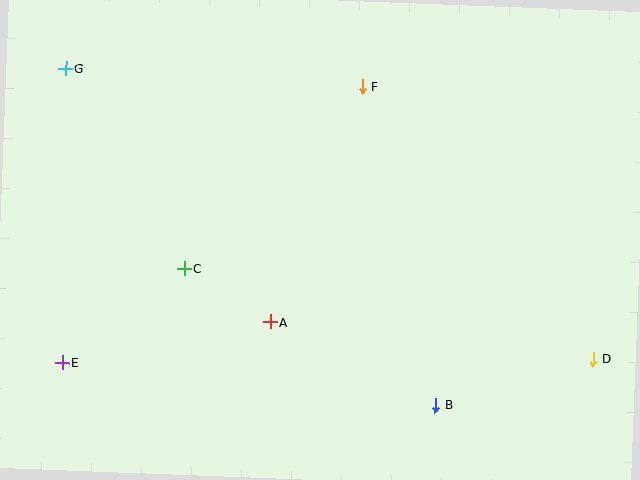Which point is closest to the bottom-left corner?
Point E is closest to the bottom-left corner.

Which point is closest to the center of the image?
Point A at (270, 322) is closest to the center.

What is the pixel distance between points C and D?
The distance between C and D is 419 pixels.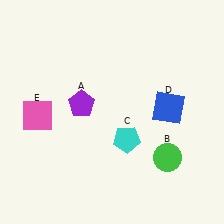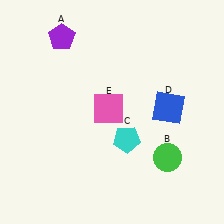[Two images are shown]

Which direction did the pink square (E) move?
The pink square (E) moved right.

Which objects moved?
The objects that moved are: the purple pentagon (A), the pink square (E).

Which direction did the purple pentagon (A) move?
The purple pentagon (A) moved up.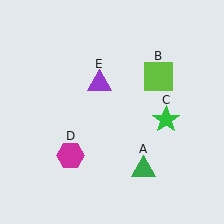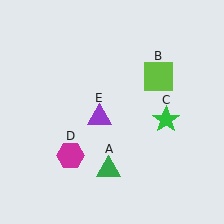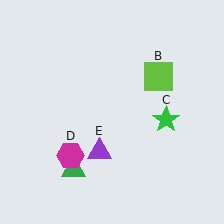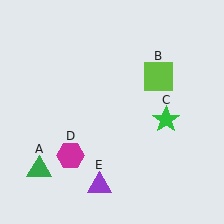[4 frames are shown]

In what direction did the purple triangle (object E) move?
The purple triangle (object E) moved down.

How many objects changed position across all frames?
2 objects changed position: green triangle (object A), purple triangle (object E).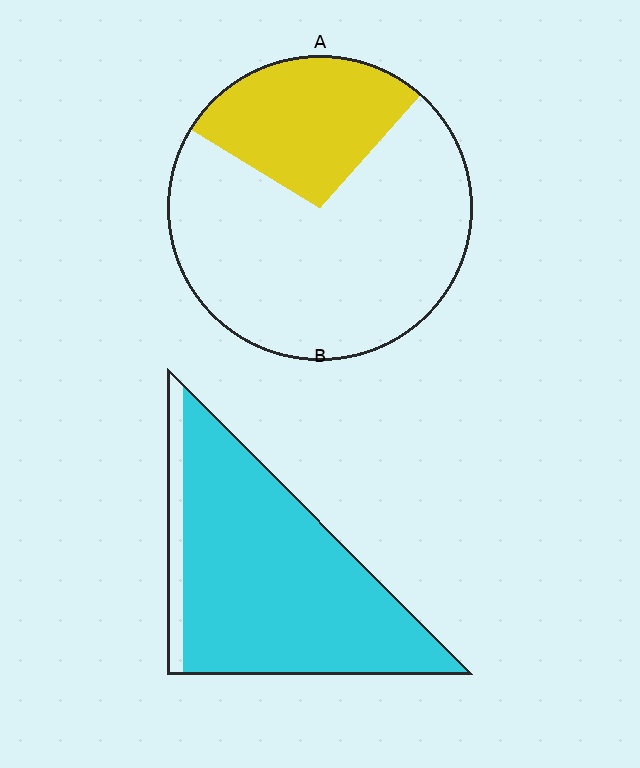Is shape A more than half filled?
No.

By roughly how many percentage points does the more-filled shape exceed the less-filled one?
By roughly 60 percentage points (B over A).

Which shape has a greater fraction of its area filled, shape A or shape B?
Shape B.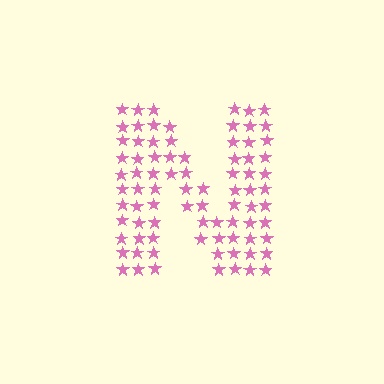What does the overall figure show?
The overall figure shows the letter N.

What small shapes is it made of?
It is made of small stars.